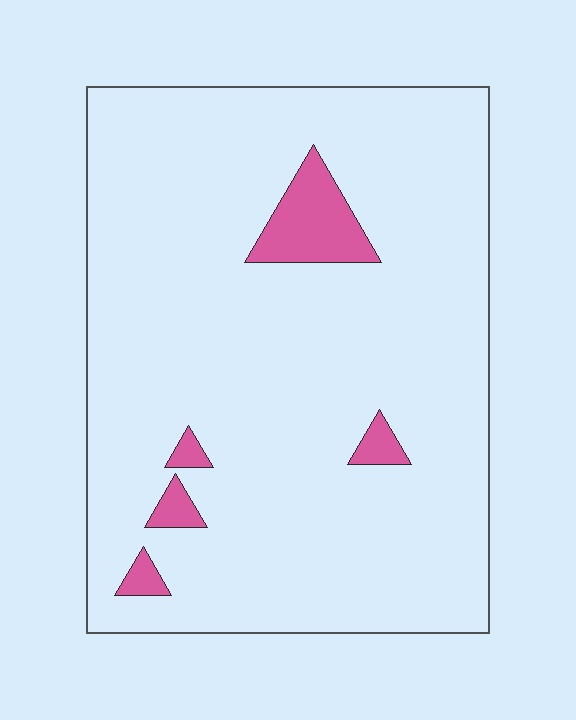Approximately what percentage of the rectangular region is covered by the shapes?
Approximately 5%.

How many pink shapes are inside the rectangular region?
5.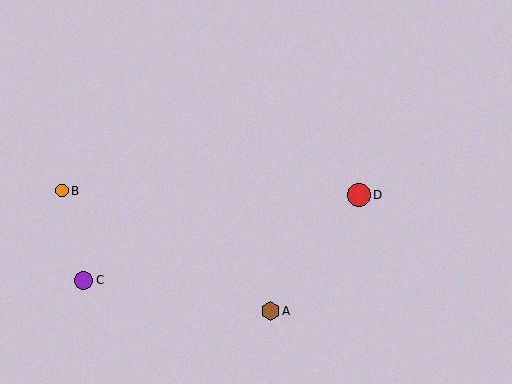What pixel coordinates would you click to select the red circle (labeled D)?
Click at (359, 195) to select the red circle D.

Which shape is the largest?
The red circle (labeled D) is the largest.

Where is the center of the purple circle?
The center of the purple circle is at (84, 280).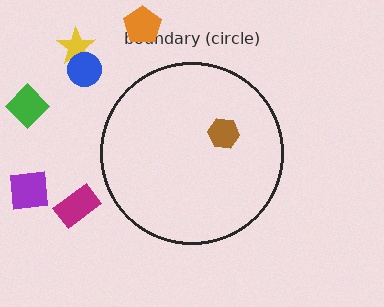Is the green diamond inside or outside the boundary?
Outside.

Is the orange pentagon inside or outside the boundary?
Outside.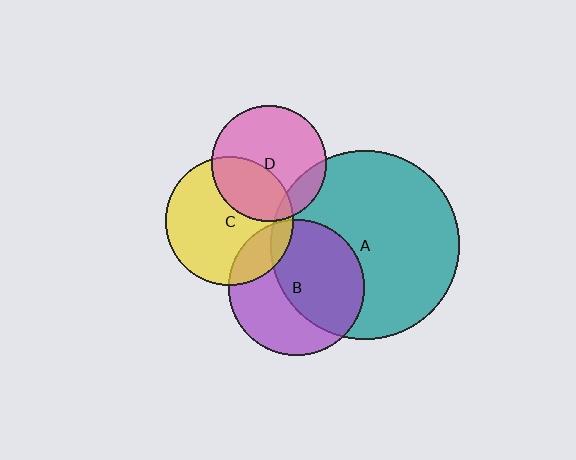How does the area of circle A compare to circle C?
Approximately 2.2 times.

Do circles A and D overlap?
Yes.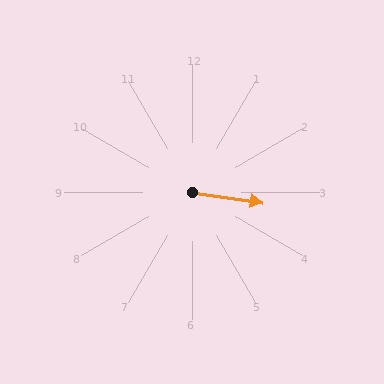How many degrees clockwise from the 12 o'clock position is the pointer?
Approximately 98 degrees.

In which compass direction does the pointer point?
East.